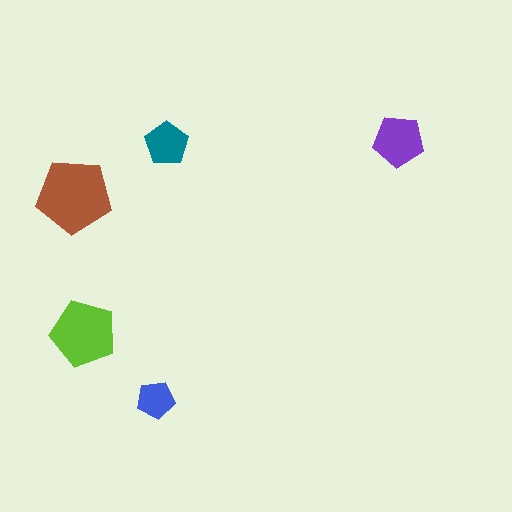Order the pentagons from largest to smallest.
the brown one, the lime one, the purple one, the teal one, the blue one.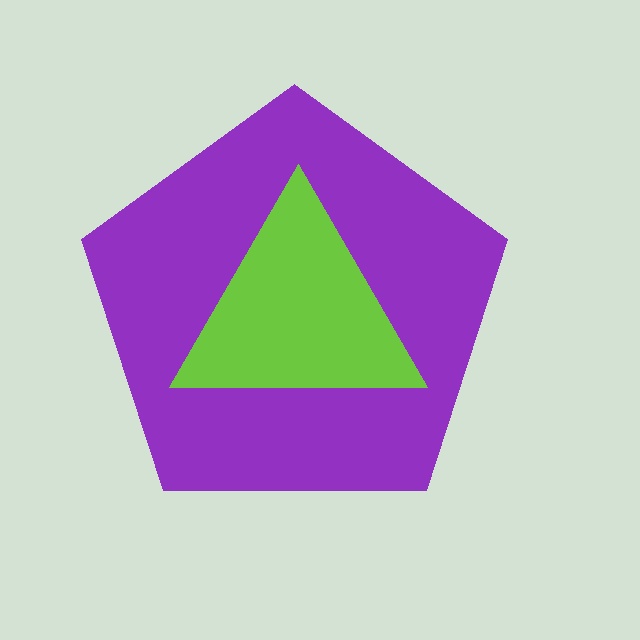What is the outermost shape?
The purple pentagon.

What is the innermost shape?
The lime triangle.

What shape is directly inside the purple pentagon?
The lime triangle.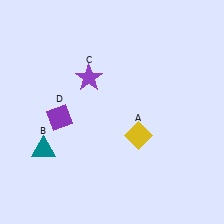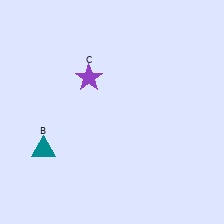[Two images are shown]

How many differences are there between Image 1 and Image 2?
There are 2 differences between the two images.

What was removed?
The purple diamond (D), the yellow diamond (A) were removed in Image 2.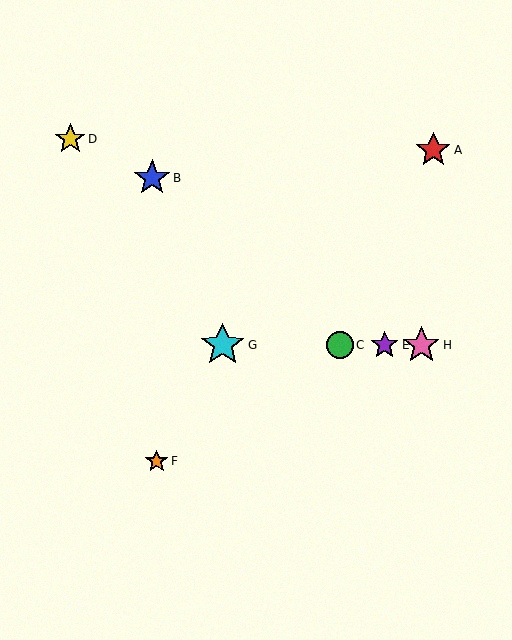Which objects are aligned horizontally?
Objects C, E, G, H are aligned horizontally.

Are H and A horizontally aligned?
No, H is at y≈345 and A is at y≈150.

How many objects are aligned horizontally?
4 objects (C, E, G, H) are aligned horizontally.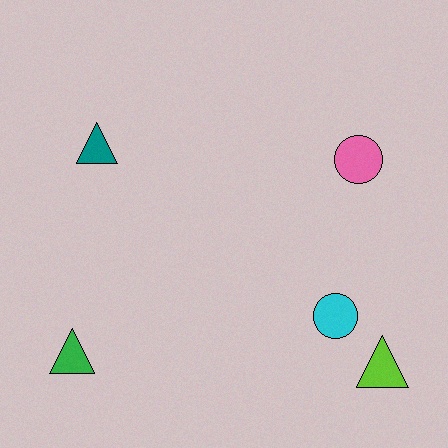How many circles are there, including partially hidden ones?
There are 2 circles.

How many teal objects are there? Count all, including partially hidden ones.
There is 1 teal object.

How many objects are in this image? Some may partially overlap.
There are 5 objects.